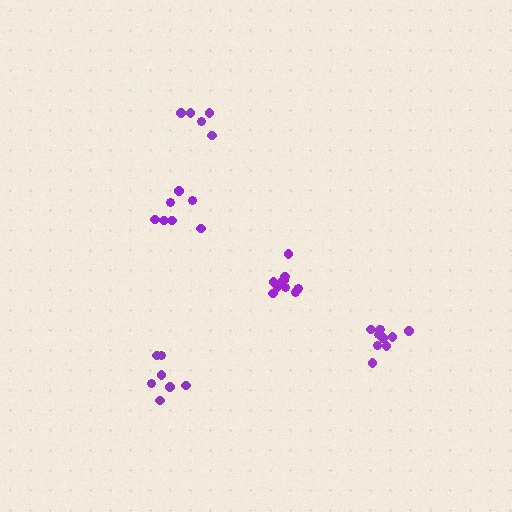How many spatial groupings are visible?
There are 5 spatial groupings.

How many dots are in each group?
Group 1: 5 dots, Group 2: 7 dots, Group 3: 7 dots, Group 4: 10 dots, Group 5: 11 dots (40 total).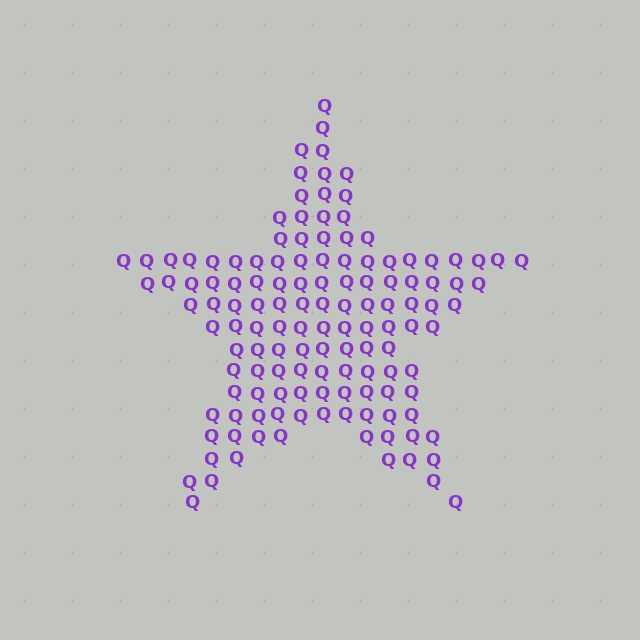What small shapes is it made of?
It is made of small letter Q's.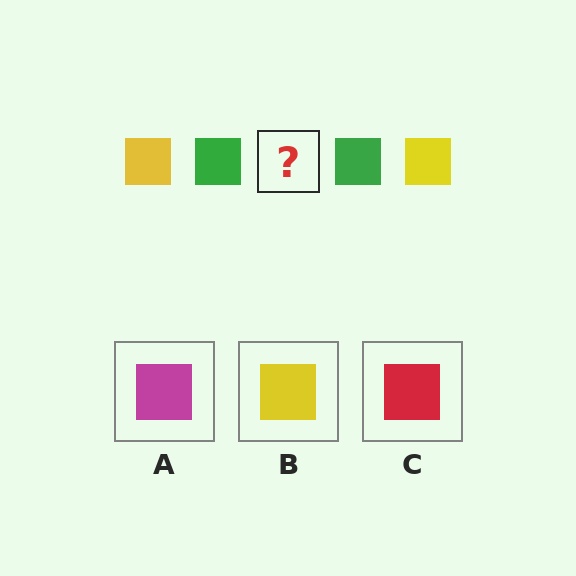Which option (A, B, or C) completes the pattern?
B.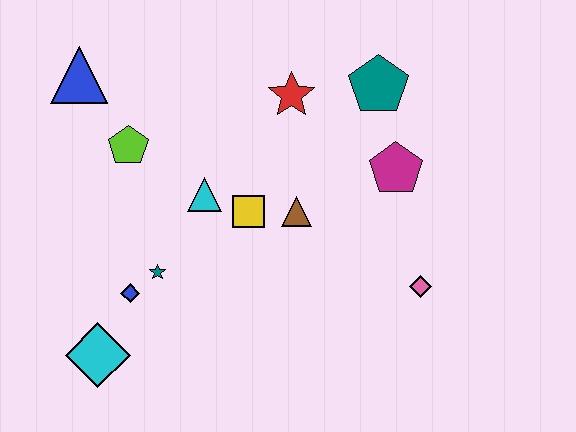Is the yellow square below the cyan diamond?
No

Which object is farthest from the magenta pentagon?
The cyan diamond is farthest from the magenta pentagon.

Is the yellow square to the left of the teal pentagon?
Yes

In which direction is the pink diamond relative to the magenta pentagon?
The pink diamond is below the magenta pentagon.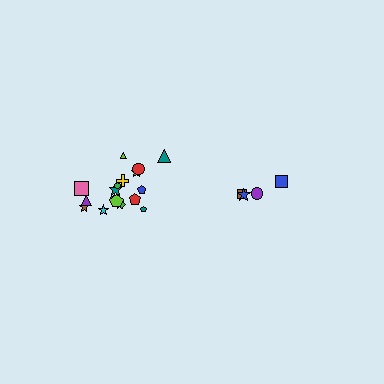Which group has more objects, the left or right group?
The left group.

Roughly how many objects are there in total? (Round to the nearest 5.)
Roughly 20 objects in total.